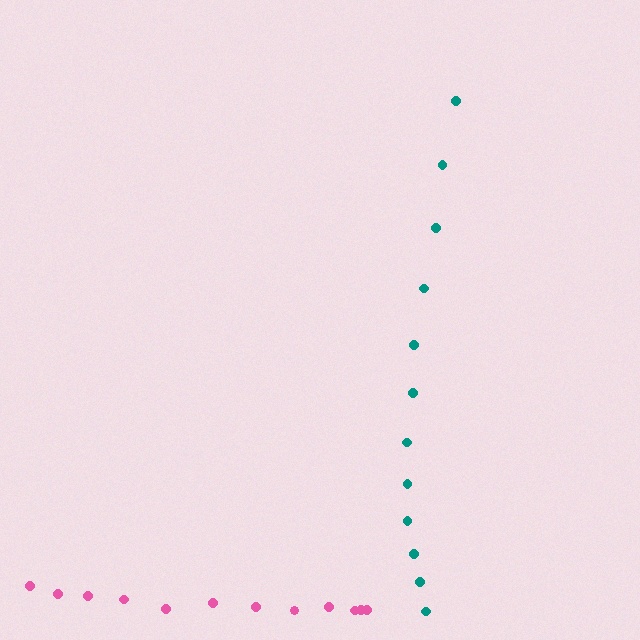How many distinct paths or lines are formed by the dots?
There are 2 distinct paths.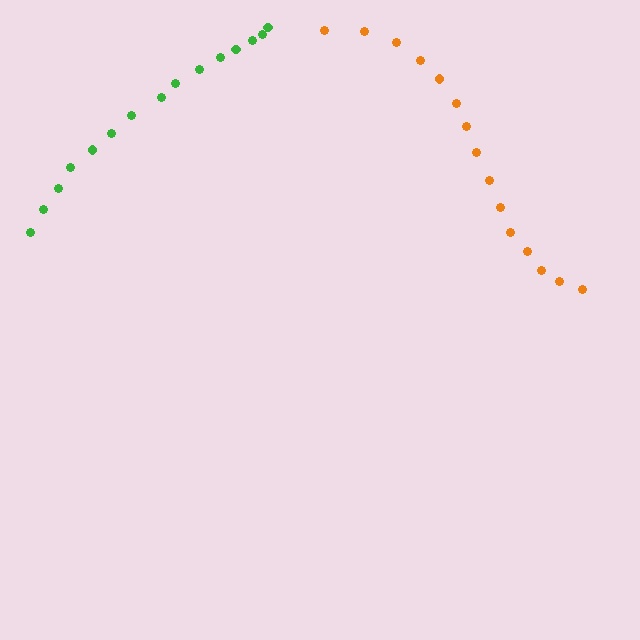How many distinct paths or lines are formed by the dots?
There are 2 distinct paths.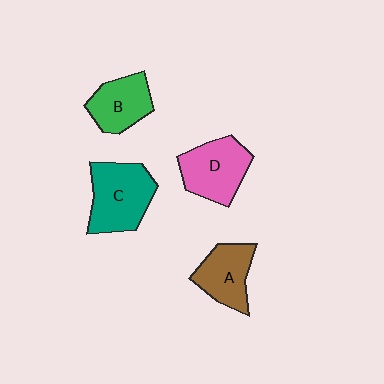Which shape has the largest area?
Shape C (teal).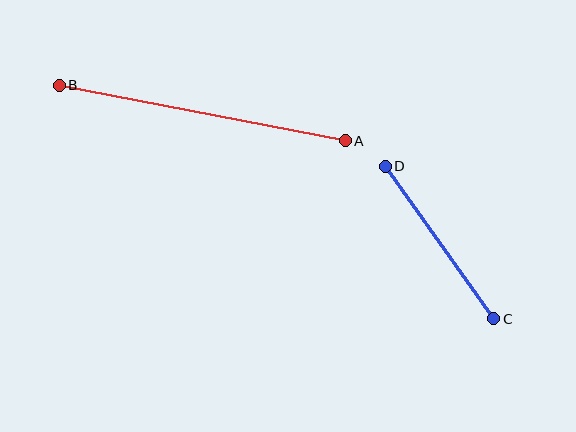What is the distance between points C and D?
The distance is approximately 187 pixels.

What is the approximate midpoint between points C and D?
The midpoint is at approximately (439, 243) pixels.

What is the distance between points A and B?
The distance is approximately 292 pixels.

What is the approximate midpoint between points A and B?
The midpoint is at approximately (202, 113) pixels.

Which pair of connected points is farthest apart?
Points A and B are farthest apart.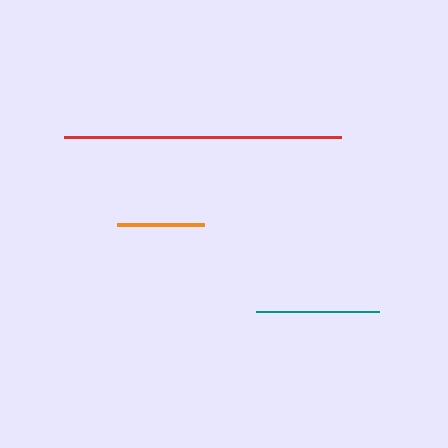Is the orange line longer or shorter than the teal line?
The teal line is longer than the orange line.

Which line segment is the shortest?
The orange line is the shortest at approximately 87 pixels.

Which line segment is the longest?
The red line is the longest at approximately 277 pixels.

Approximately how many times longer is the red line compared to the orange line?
The red line is approximately 3.2 times the length of the orange line.